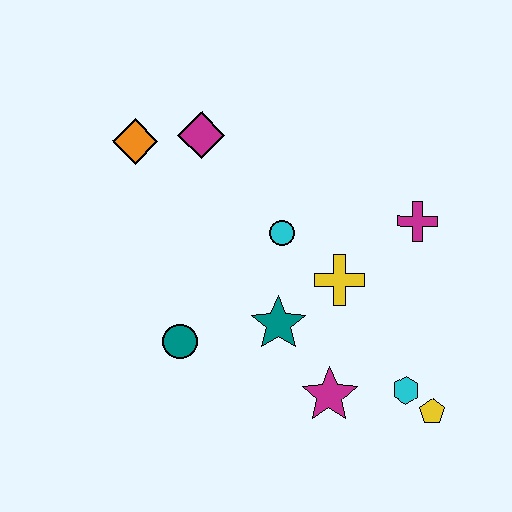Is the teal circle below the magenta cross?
Yes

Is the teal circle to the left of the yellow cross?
Yes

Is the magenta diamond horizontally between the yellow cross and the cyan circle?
No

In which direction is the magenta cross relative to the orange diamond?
The magenta cross is to the right of the orange diamond.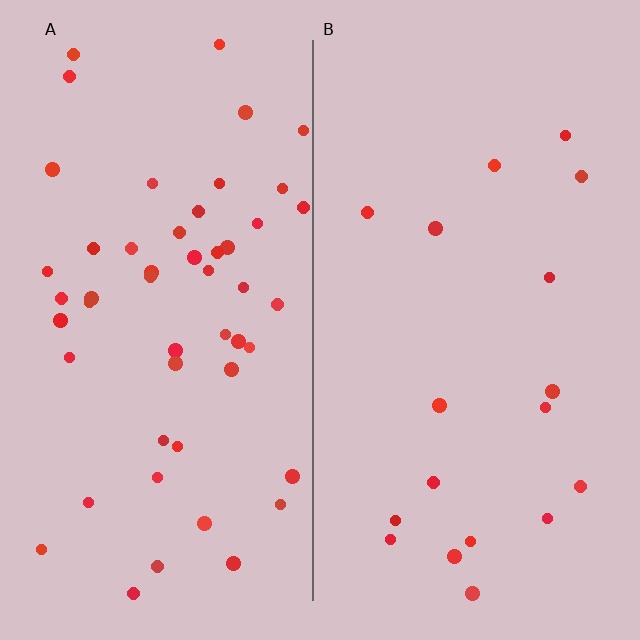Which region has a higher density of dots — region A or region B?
A (the left).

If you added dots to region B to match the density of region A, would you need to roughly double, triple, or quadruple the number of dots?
Approximately triple.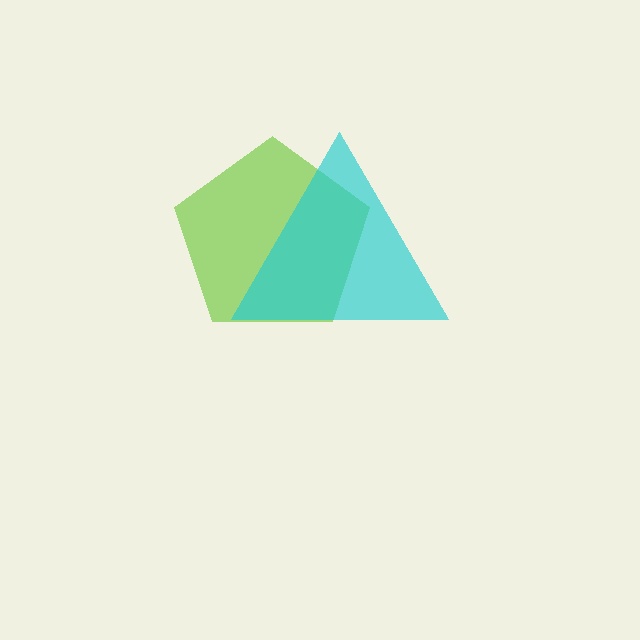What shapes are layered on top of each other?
The layered shapes are: a lime pentagon, a cyan triangle.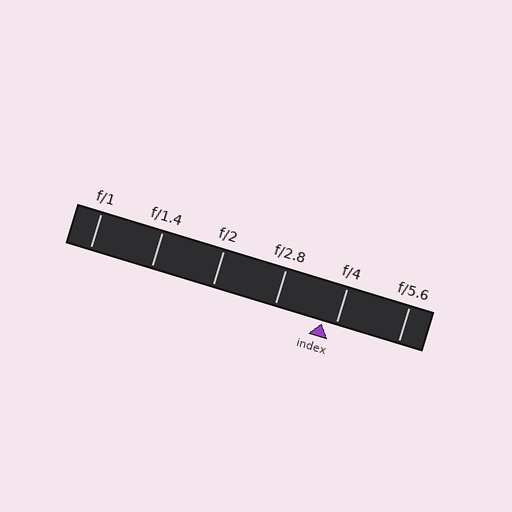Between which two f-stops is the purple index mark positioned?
The index mark is between f/2.8 and f/4.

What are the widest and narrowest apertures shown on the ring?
The widest aperture shown is f/1 and the narrowest is f/5.6.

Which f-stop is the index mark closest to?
The index mark is closest to f/4.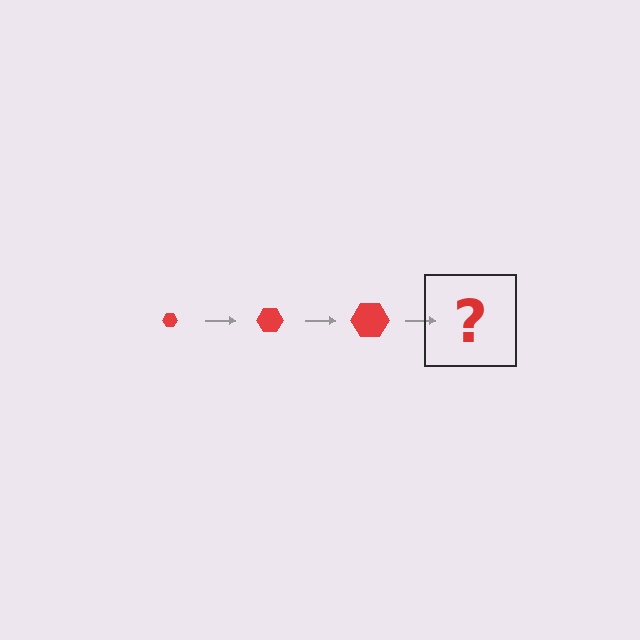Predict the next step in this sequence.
The next step is a red hexagon, larger than the previous one.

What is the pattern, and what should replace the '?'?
The pattern is that the hexagon gets progressively larger each step. The '?' should be a red hexagon, larger than the previous one.